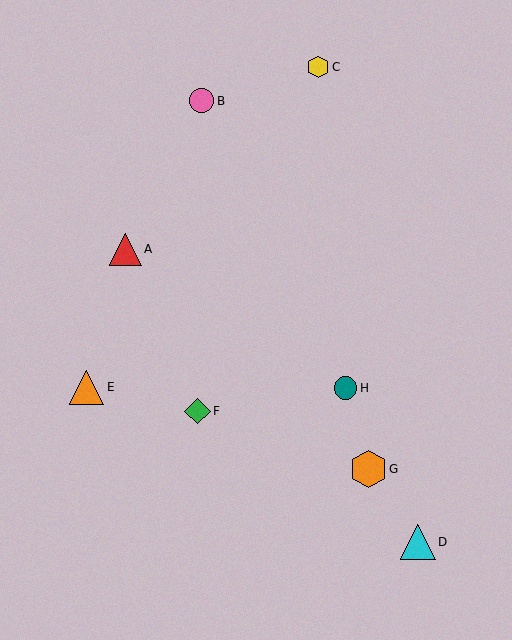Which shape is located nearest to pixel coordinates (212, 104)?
The pink circle (labeled B) at (202, 101) is nearest to that location.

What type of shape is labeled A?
Shape A is a red triangle.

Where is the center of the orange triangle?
The center of the orange triangle is at (86, 387).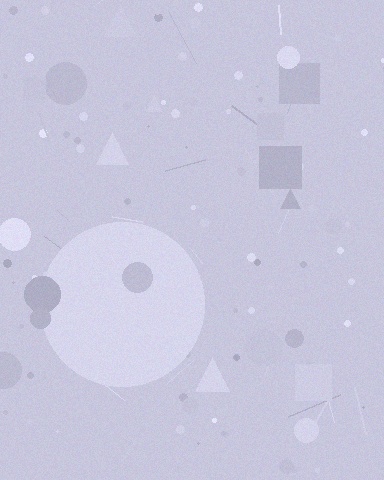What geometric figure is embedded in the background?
A circle is embedded in the background.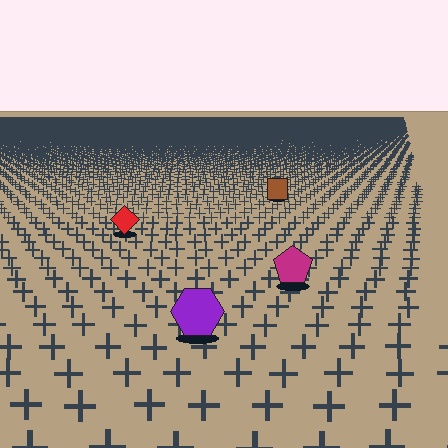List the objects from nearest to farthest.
From nearest to farthest: the purple hexagon, the magenta pentagon, the red diamond, the brown square.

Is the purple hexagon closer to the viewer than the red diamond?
Yes. The purple hexagon is closer — you can tell from the texture gradient: the ground texture is coarser near it.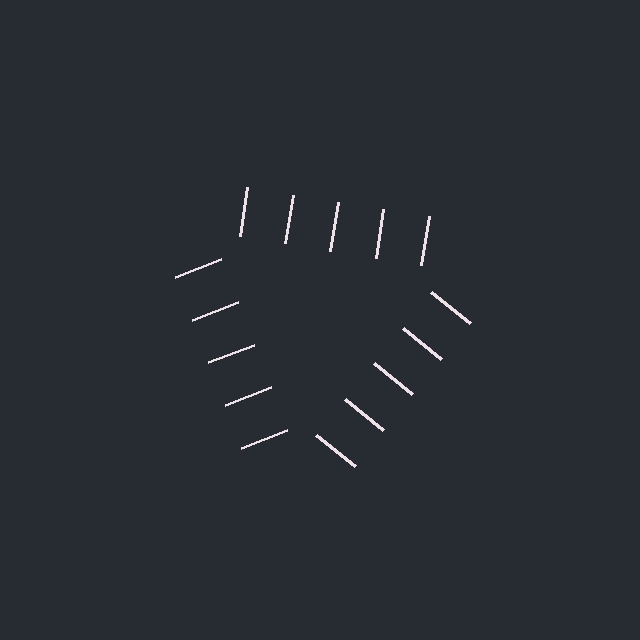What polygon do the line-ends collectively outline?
An illusory triangle — the line segments terminate on its edges but no continuous stroke is drawn.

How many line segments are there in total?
15 — 5 along each of the 3 edges.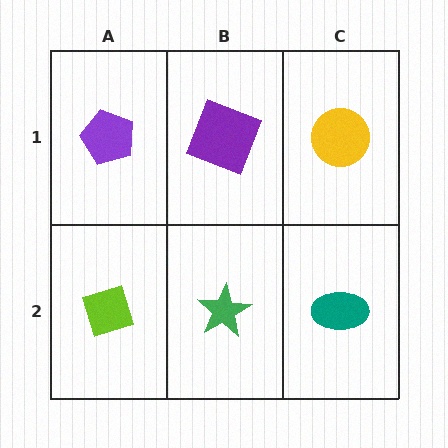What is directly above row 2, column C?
A yellow circle.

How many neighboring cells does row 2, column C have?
2.